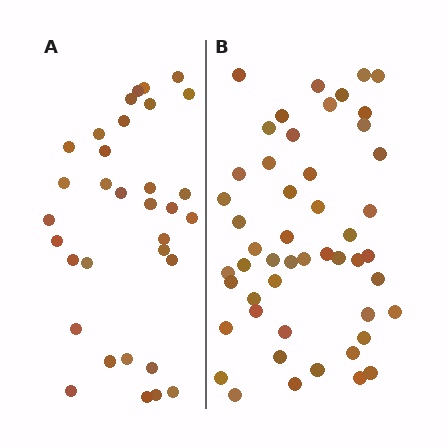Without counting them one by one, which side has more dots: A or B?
Region B (the right region) has more dots.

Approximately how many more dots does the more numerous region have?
Region B has approximately 15 more dots than region A.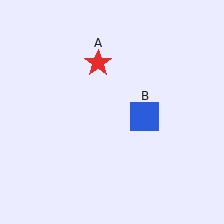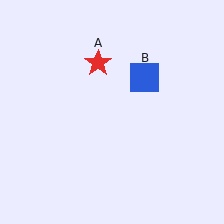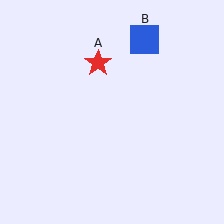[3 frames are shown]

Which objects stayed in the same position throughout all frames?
Red star (object A) remained stationary.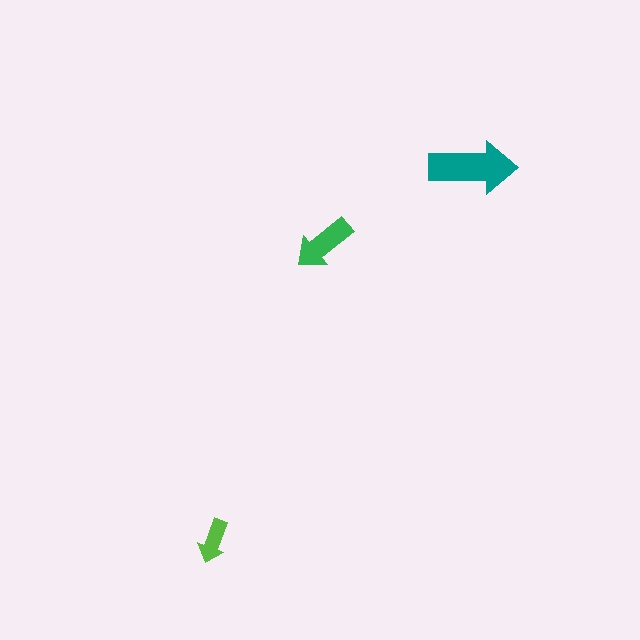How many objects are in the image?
There are 3 objects in the image.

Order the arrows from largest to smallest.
the teal one, the green one, the lime one.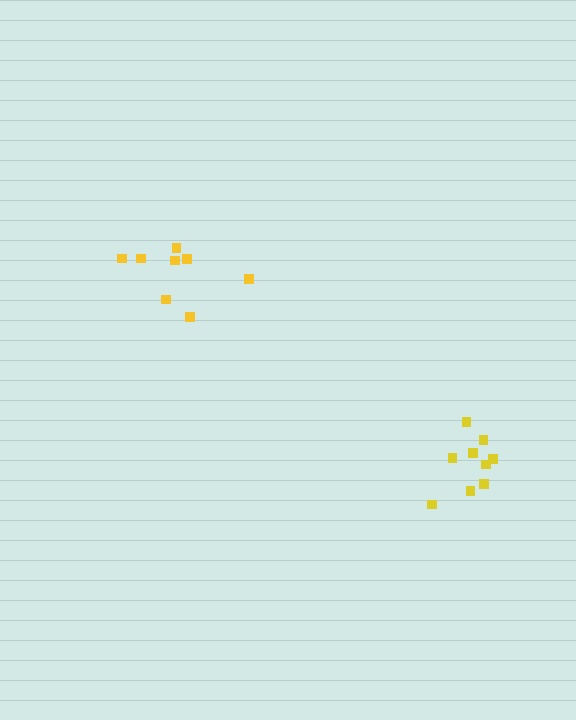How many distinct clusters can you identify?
There are 2 distinct clusters.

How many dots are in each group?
Group 1: 9 dots, Group 2: 8 dots (17 total).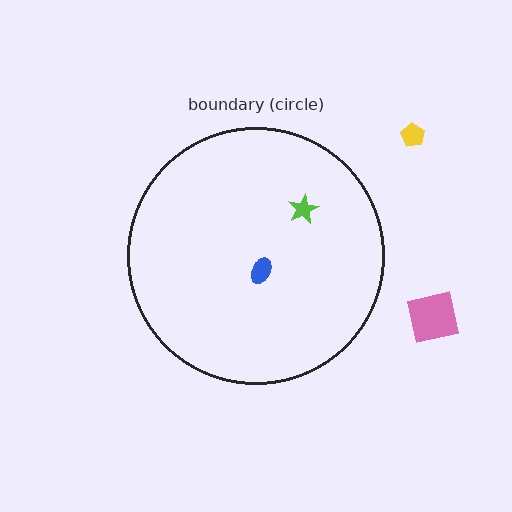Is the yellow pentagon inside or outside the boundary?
Outside.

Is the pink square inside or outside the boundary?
Outside.